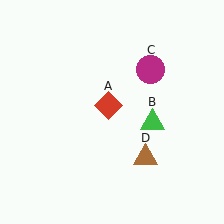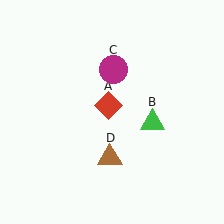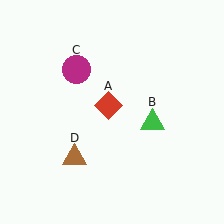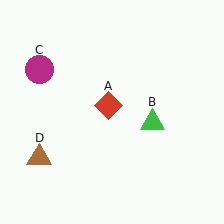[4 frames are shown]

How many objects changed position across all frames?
2 objects changed position: magenta circle (object C), brown triangle (object D).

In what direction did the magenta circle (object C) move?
The magenta circle (object C) moved left.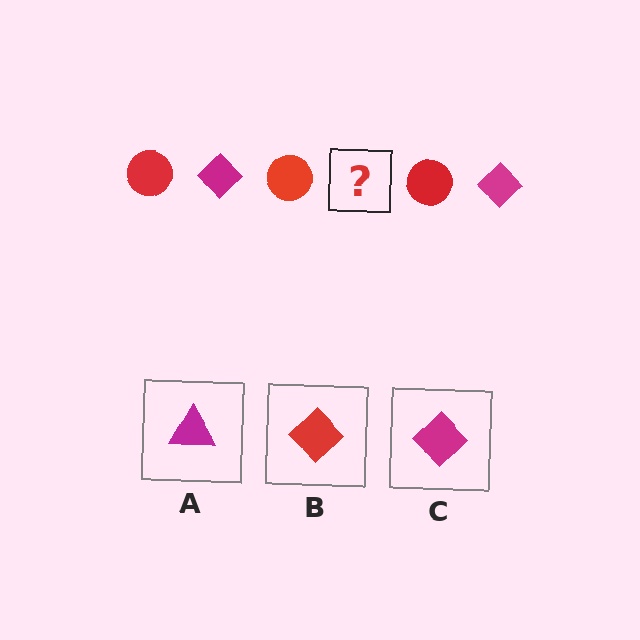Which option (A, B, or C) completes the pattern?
C.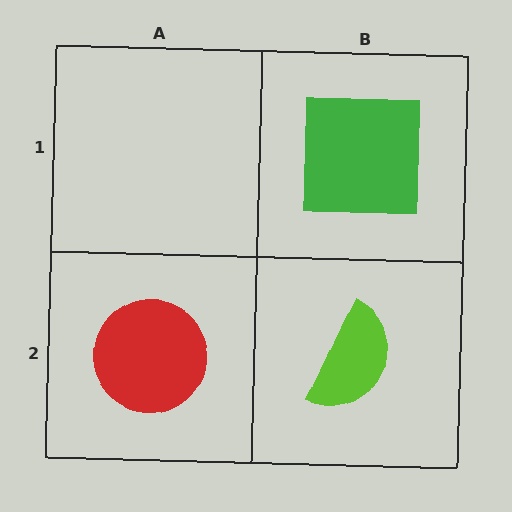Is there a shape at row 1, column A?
No, that cell is empty.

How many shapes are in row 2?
2 shapes.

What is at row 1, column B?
A green square.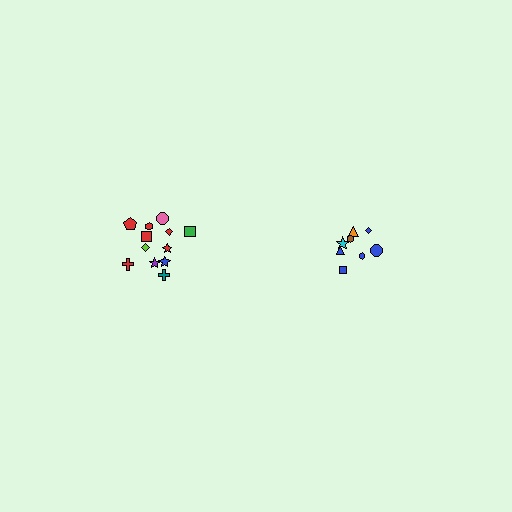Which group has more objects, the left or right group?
The left group.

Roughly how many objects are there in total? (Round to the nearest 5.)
Roughly 20 objects in total.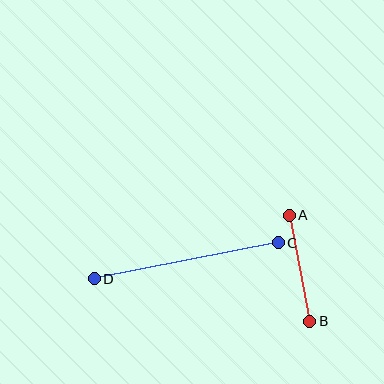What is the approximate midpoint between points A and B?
The midpoint is at approximately (300, 268) pixels.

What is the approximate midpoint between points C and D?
The midpoint is at approximately (186, 261) pixels.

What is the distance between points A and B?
The distance is approximately 108 pixels.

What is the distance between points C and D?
The distance is approximately 187 pixels.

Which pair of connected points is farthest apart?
Points C and D are farthest apart.